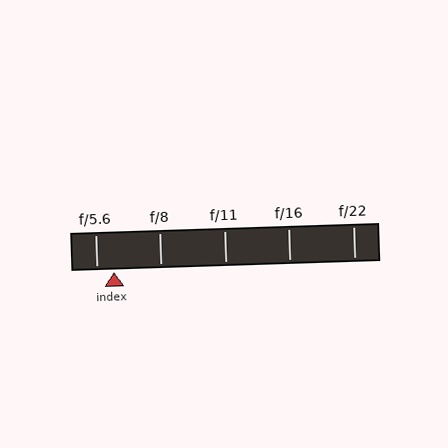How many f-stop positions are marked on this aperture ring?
There are 5 f-stop positions marked.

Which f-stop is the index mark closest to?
The index mark is closest to f/5.6.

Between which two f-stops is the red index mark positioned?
The index mark is between f/5.6 and f/8.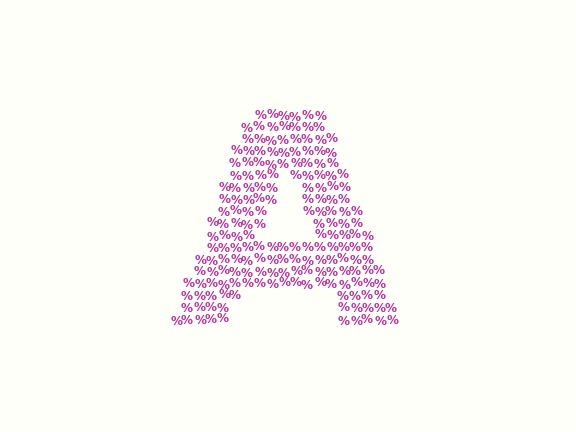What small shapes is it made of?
It is made of small percent signs.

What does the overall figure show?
The overall figure shows the letter A.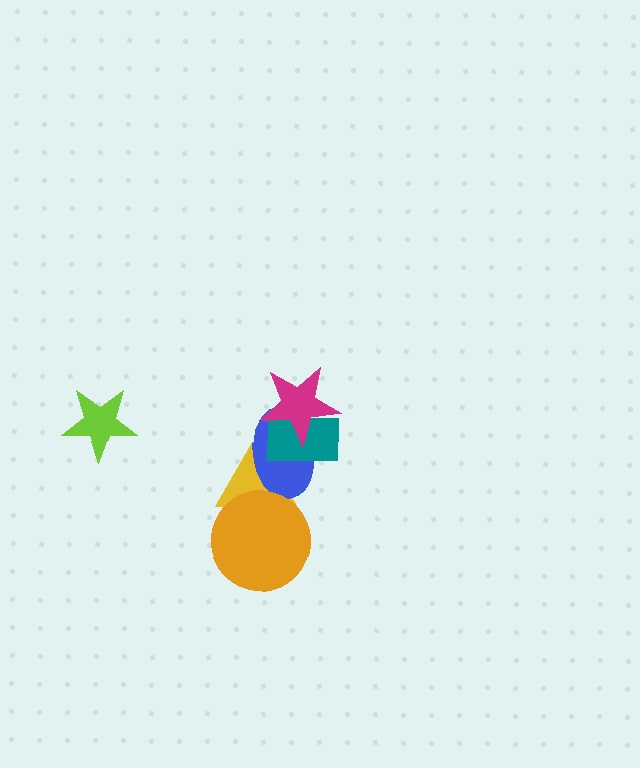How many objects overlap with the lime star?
0 objects overlap with the lime star.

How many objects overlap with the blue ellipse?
3 objects overlap with the blue ellipse.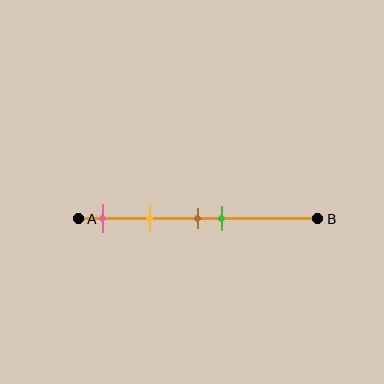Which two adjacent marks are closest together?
The brown and green marks are the closest adjacent pair.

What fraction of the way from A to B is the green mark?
The green mark is approximately 60% (0.6) of the way from A to B.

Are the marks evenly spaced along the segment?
No, the marks are not evenly spaced.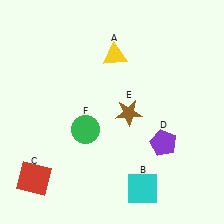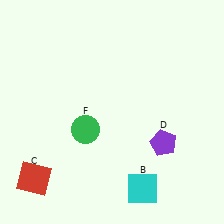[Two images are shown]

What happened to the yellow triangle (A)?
The yellow triangle (A) was removed in Image 2. It was in the top-right area of Image 1.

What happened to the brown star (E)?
The brown star (E) was removed in Image 2. It was in the bottom-right area of Image 1.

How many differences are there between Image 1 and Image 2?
There are 2 differences between the two images.